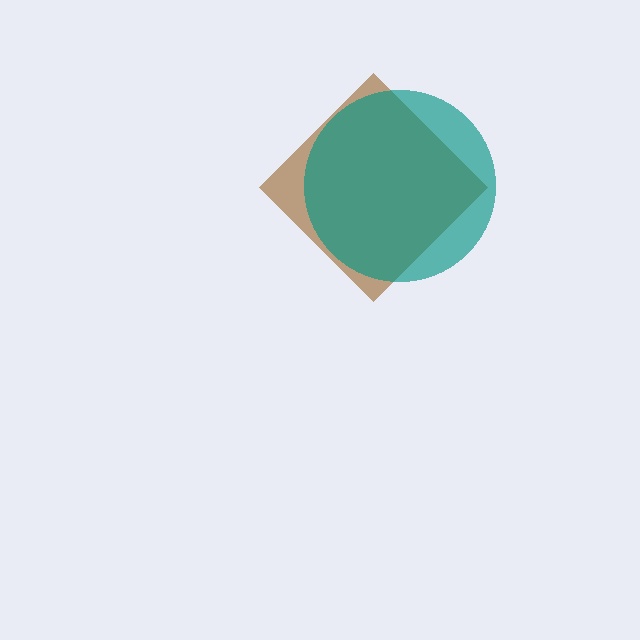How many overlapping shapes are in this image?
There are 2 overlapping shapes in the image.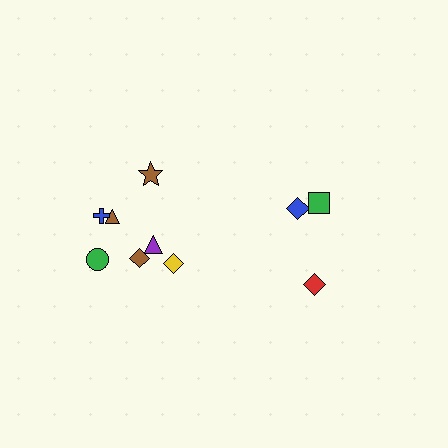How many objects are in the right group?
There are 3 objects.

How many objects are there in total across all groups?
There are 10 objects.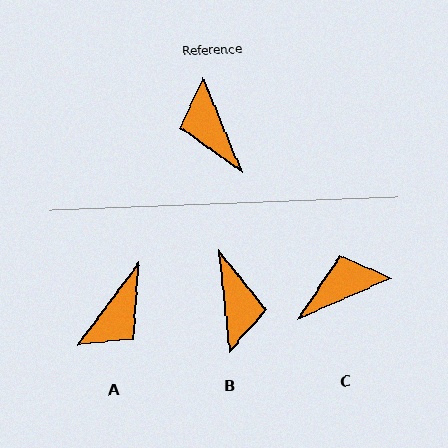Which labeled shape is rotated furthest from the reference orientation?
B, about 164 degrees away.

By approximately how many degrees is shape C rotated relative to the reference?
Approximately 89 degrees clockwise.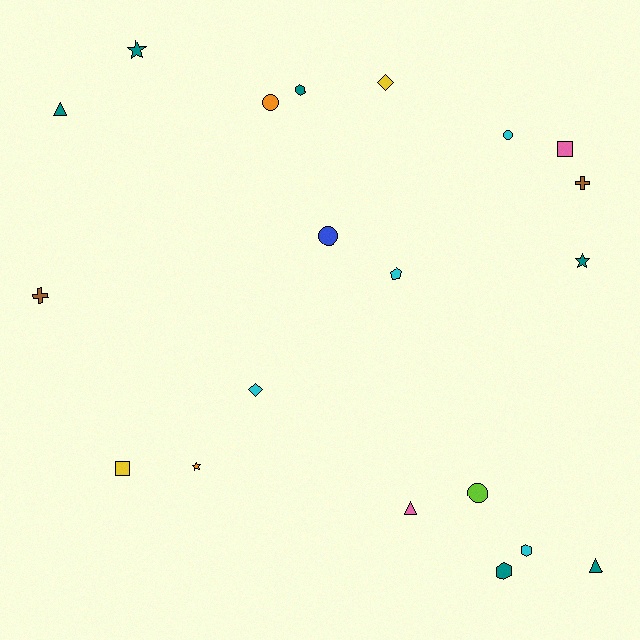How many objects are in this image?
There are 20 objects.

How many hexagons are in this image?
There are 3 hexagons.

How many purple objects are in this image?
There are no purple objects.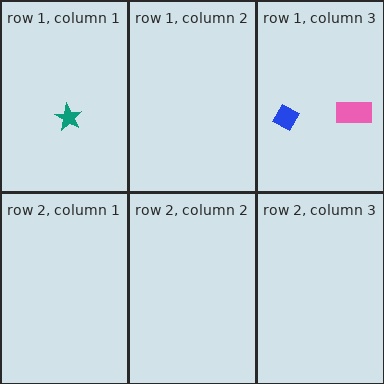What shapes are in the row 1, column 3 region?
The blue diamond, the pink rectangle.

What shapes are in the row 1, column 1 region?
The teal star.